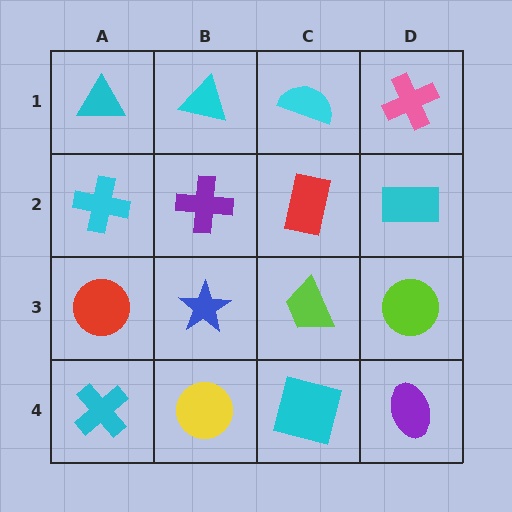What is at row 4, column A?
A cyan cross.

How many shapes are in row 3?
4 shapes.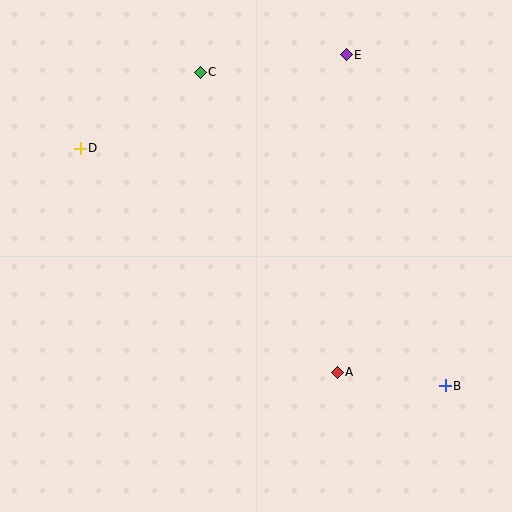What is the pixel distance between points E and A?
The distance between E and A is 318 pixels.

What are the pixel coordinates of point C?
Point C is at (200, 72).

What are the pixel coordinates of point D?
Point D is at (80, 148).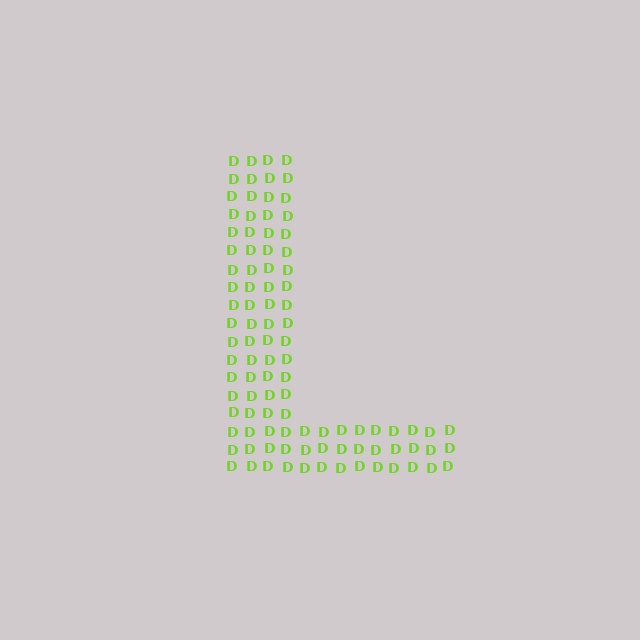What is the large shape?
The large shape is the letter L.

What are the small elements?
The small elements are letter D's.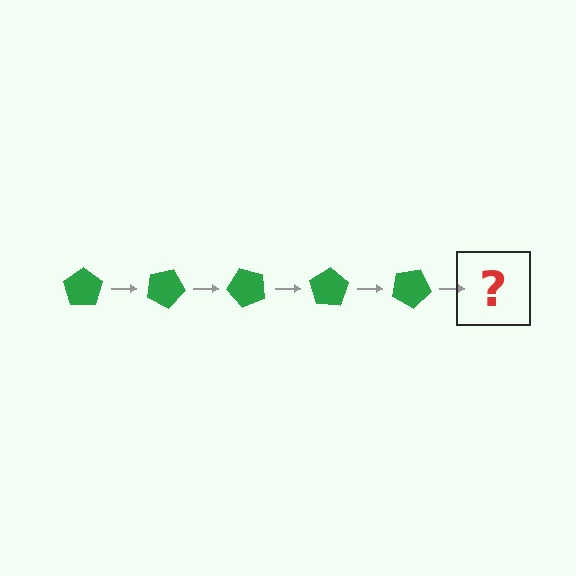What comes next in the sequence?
The next element should be a green pentagon rotated 125 degrees.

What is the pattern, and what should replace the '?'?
The pattern is that the pentagon rotates 25 degrees each step. The '?' should be a green pentagon rotated 125 degrees.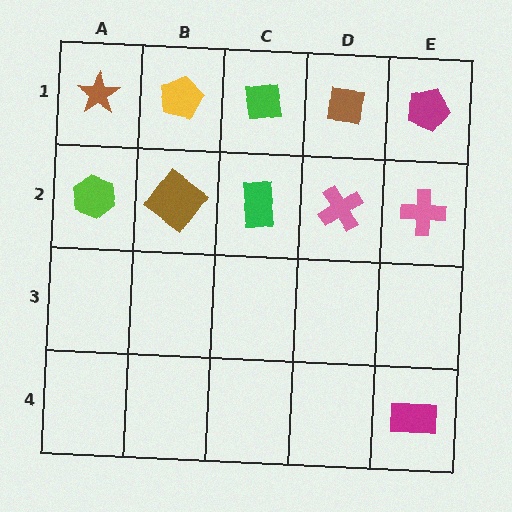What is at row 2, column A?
A lime hexagon.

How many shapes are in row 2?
5 shapes.